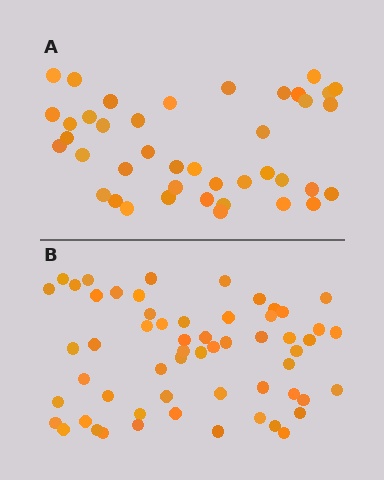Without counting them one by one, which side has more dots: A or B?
Region B (the bottom region) has more dots.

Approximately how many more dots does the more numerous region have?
Region B has approximately 15 more dots than region A.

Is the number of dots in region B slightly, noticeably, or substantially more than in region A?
Region B has noticeably more, but not dramatically so. The ratio is roughly 1.4 to 1.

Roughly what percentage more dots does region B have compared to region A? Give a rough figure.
About 40% more.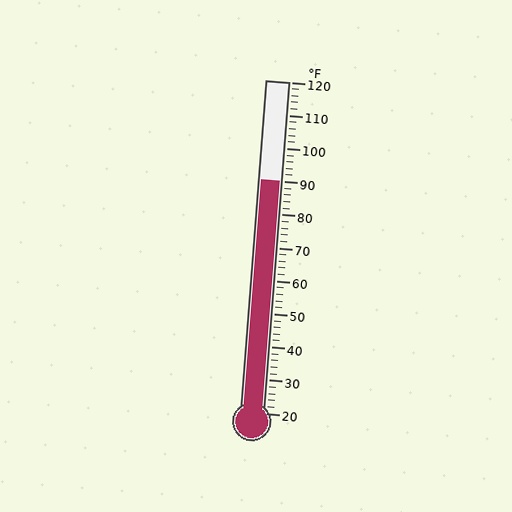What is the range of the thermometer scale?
The thermometer scale ranges from 20°F to 120°F.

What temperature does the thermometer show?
The thermometer shows approximately 90°F.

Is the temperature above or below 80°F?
The temperature is above 80°F.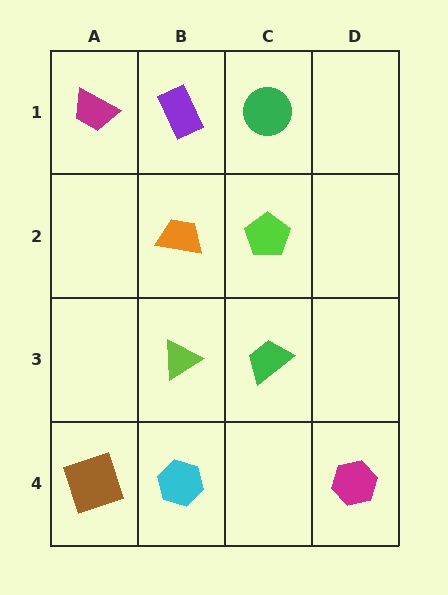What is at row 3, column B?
A lime triangle.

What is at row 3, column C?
A green trapezoid.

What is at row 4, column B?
A cyan hexagon.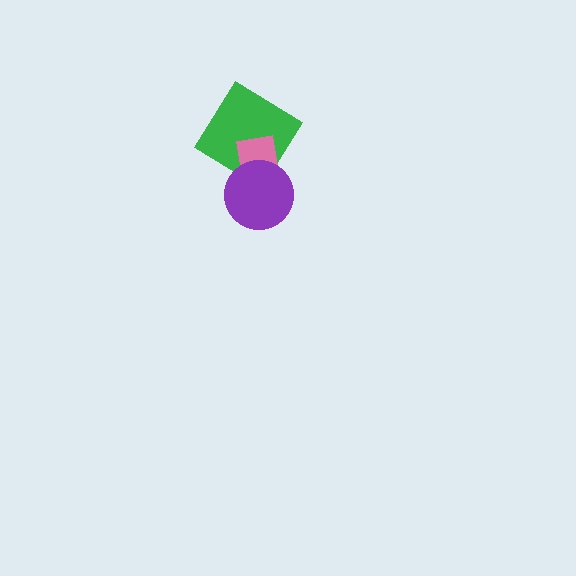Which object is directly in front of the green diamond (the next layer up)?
The pink square is directly in front of the green diamond.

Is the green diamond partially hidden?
Yes, it is partially covered by another shape.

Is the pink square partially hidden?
Yes, it is partially covered by another shape.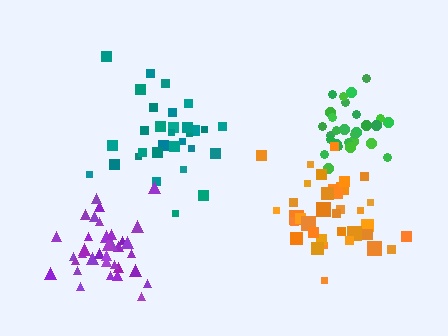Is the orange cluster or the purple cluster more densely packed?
Purple.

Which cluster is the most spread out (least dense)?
Teal.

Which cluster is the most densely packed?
Green.